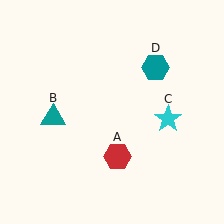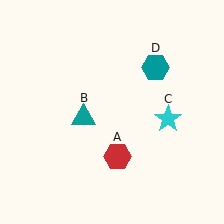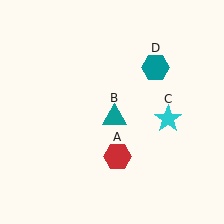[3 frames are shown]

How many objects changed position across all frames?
1 object changed position: teal triangle (object B).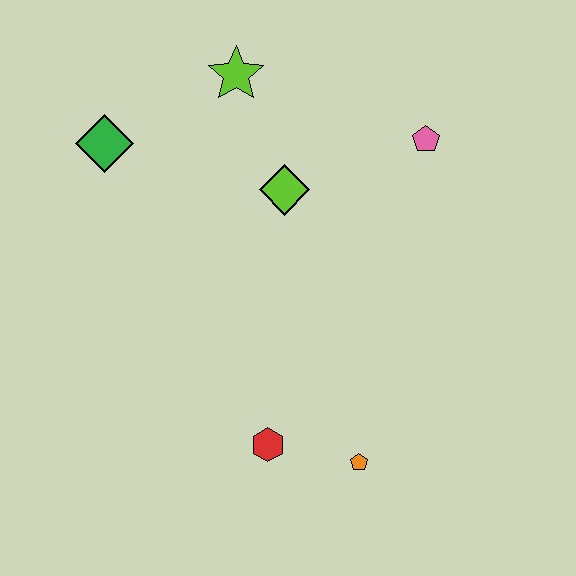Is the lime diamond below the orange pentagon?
No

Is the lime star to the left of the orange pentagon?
Yes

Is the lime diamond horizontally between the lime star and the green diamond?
No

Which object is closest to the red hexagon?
The orange pentagon is closest to the red hexagon.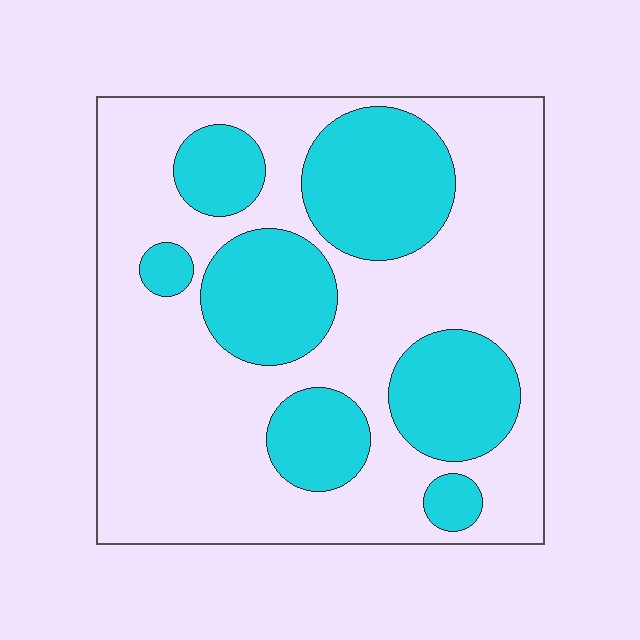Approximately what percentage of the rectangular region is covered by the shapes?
Approximately 35%.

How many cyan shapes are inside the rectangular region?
7.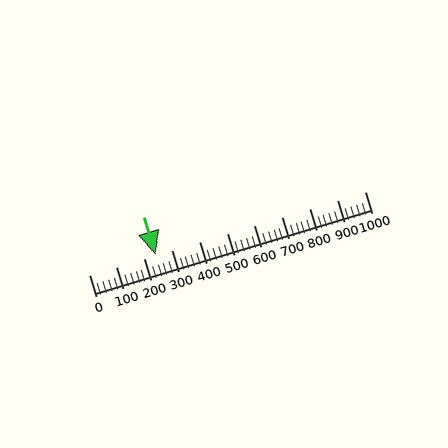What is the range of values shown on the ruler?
The ruler shows values from 0 to 1000.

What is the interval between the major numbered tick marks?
The major tick marks are spaced 100 units apart.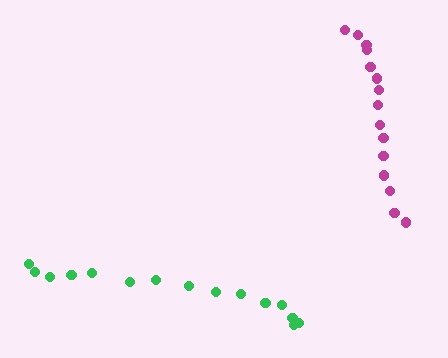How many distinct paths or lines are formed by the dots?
There are 2 distinct paths.